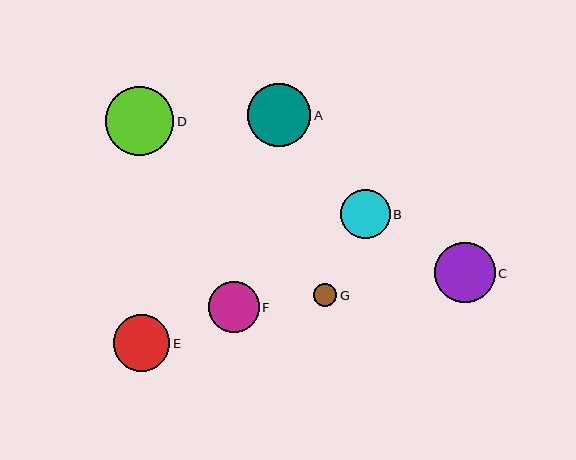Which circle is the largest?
Circle D is the largest with a size of approximately 68 pixels.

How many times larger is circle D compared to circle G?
Circle D is approximately 2.9 times the size of circle G.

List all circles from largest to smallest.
From largest to smallest: D, A, C, E, F, B, G.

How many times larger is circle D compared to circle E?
Circle D is approximately 1.2 times the size of circle E.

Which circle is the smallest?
Circle G is the smallest with a size of approximately 23 pixels.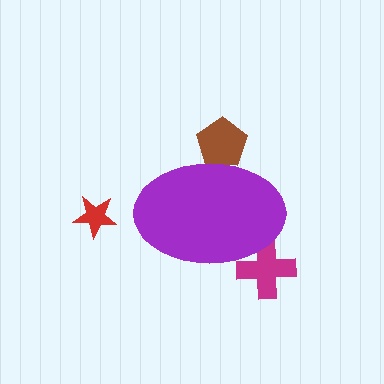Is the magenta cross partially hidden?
Yes, the magenta cross is partially hidden behind the purple ellipse.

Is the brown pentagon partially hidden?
Yes, the brown pentagon is partially hidden behind the purple ellipse.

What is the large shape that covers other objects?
A purple ellipse.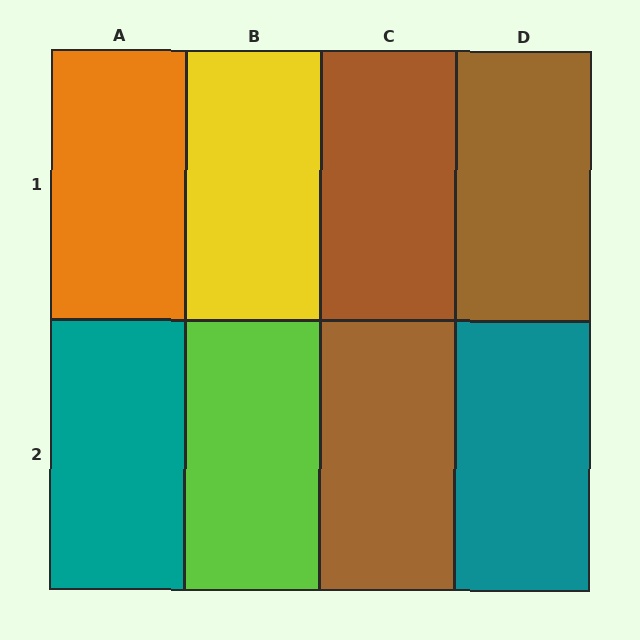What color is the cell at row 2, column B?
Lime.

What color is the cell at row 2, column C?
Brown.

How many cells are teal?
2 cells are teal.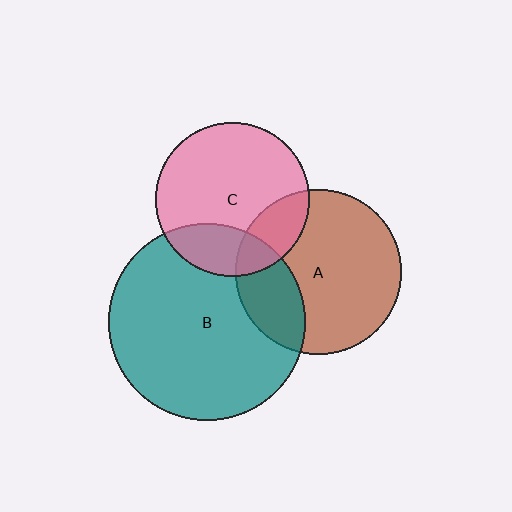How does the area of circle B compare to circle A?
Approximately 1.4 times.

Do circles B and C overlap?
Yes.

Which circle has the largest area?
Circle B (teal).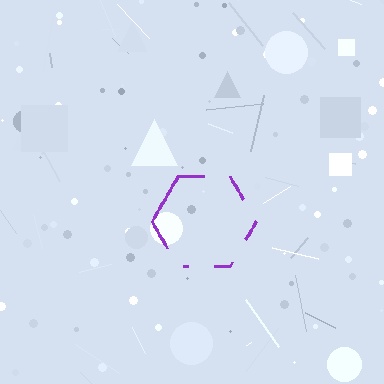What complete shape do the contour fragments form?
The contour fragments form a hexagon.